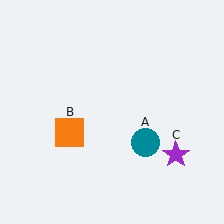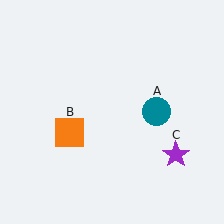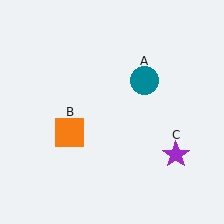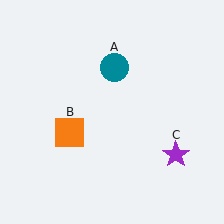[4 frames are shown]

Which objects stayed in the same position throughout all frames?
Orange square (object B) and purple star (object C) remained stationary.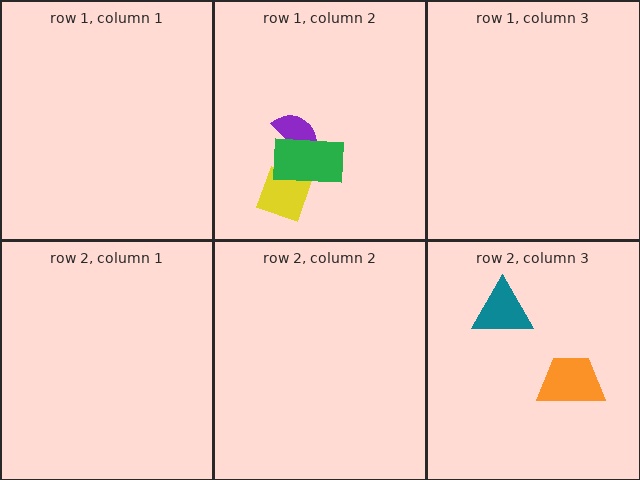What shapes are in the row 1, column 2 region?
The purple semicircle, the yellow diamond, the green rectangle.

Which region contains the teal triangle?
The row 2, column 3 region.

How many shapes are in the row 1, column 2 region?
3.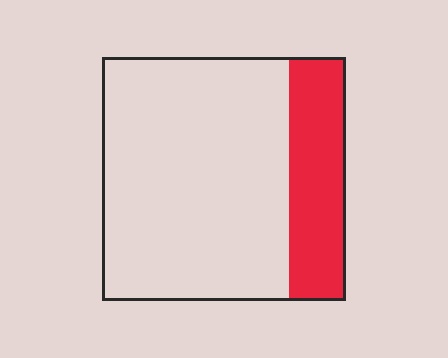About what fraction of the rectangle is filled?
About one quarter (1/4).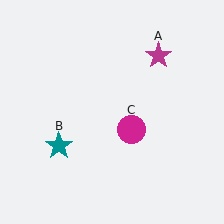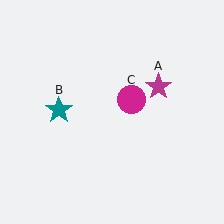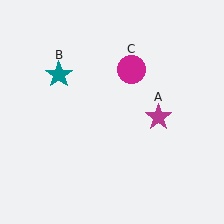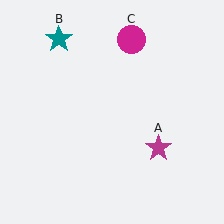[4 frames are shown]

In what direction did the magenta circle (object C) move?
The magenta circle (object C) moved up.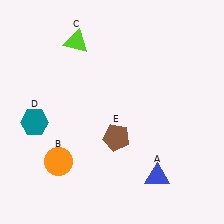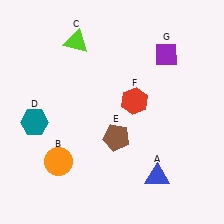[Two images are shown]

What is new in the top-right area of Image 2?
A purple diamond (G) was added in the top-right area of Image 2.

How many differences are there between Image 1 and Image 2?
There are 2 differences between the two images.